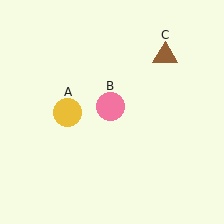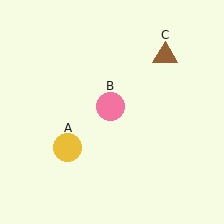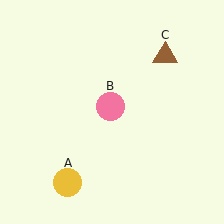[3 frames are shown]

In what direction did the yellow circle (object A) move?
The yellow circle (object A) moved down.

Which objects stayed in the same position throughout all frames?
Pink circle (object B) and brown triangle (object C) remained stationary.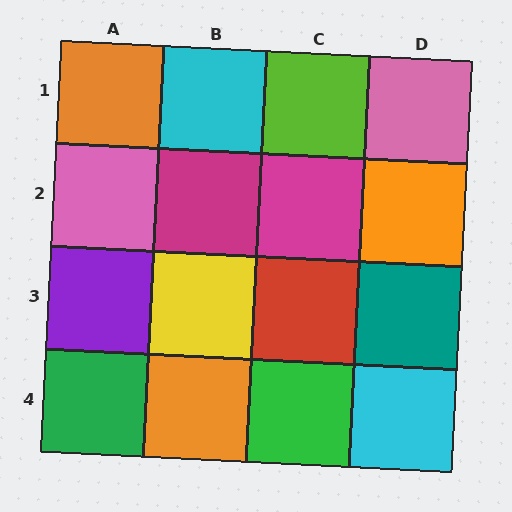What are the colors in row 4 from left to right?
Green, orange, green, cyan.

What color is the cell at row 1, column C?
Lime.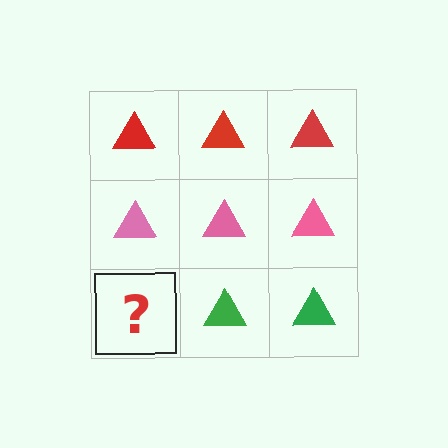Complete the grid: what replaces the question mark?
The question mark should be replaced with a green triangle.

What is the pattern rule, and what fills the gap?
The rule is that each row has a consistent color. The gap should be filled with a green triangle.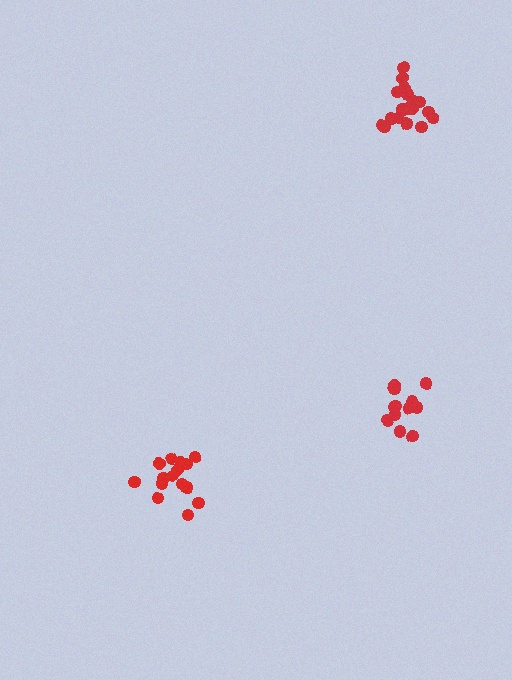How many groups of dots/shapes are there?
There are 3 groups.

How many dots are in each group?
Group 1: 13 dots, Group 2: 16 dots, Group 3: 19 dots (48 total).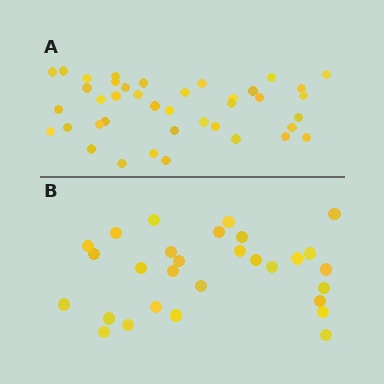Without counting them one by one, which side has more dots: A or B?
Region A (the top region) has more dots.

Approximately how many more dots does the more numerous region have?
Region A has roughly 12 or so more dots than region B.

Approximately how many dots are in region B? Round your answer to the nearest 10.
About 30 dots. (The exact count is 29, which rounds to 30.)